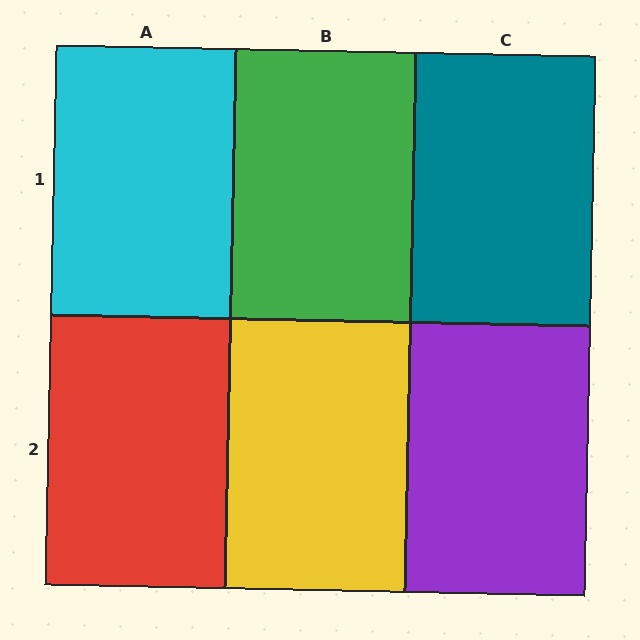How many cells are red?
1 cell is red.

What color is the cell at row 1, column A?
Cyan.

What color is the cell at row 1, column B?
Green.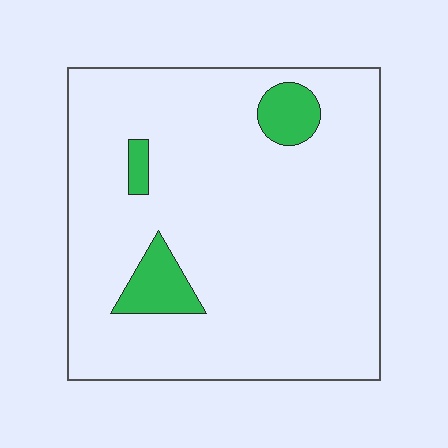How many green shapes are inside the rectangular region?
3.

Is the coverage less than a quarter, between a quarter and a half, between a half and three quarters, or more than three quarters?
Less than a quarter.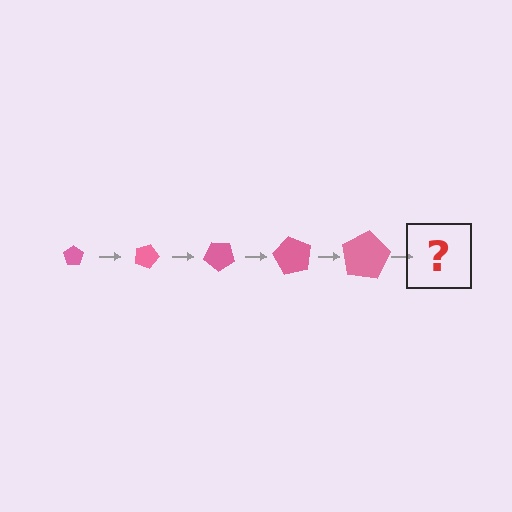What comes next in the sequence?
The next element should be a pentagon, larger than the previous one and rotated 100 degrees from the start.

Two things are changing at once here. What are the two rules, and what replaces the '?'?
The two rules are that the pentagon grows larger each step and it rotates 20 degrees each step. The '?' should be a pentagon, larger than the previous one and rotated 100 degrees from the start.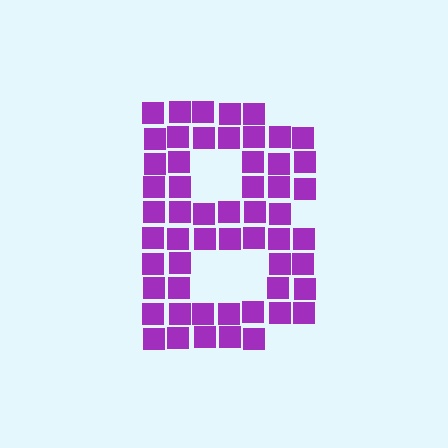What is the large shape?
The large shape is the letter B.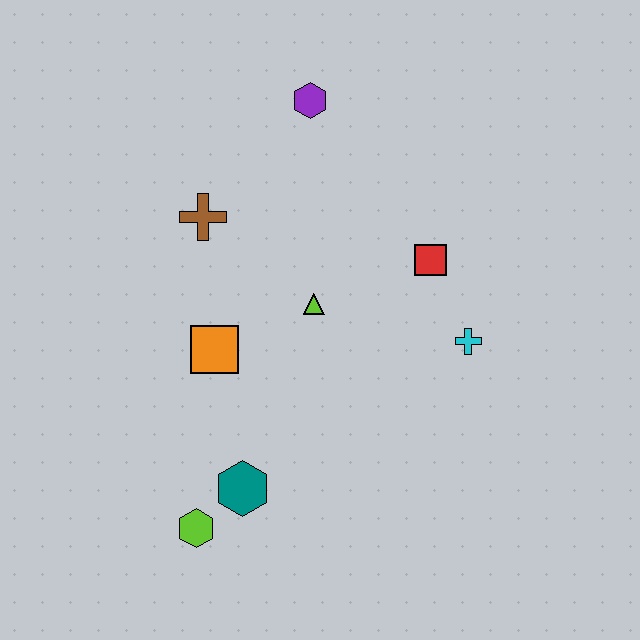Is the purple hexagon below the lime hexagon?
No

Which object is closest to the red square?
The cyan cross is closest to the red square.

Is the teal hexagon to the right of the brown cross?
Yes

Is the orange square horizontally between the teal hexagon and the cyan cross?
No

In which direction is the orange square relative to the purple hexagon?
The orange square is below the purple hexagon.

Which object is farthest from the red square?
The lime hexagon is farthest from the red square.